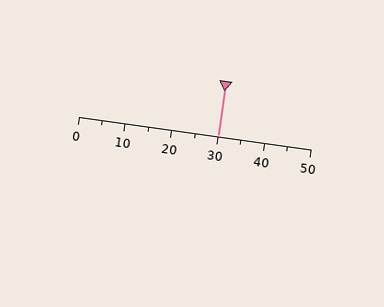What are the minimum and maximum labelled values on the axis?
The axis runs from 0 to 50.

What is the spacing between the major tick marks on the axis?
The major ticks are spaced 10 apart.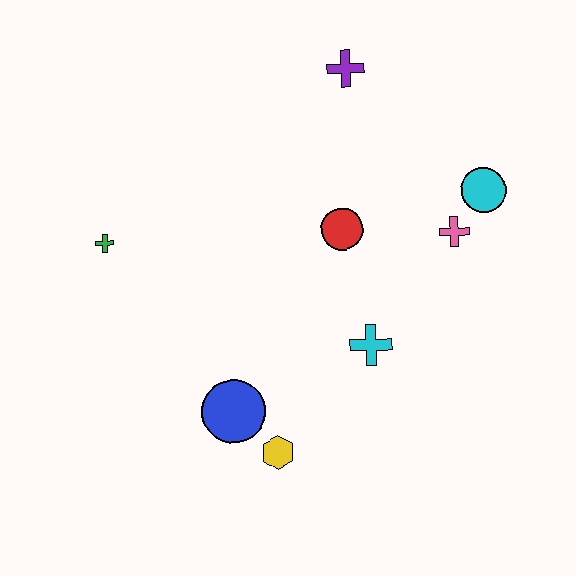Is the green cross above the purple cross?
No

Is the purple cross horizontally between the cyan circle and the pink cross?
No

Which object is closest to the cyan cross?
The red circle is closest to the cyan cross.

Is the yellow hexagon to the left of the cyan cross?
Yes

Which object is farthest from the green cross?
The cyan circle is farthest from the green cross.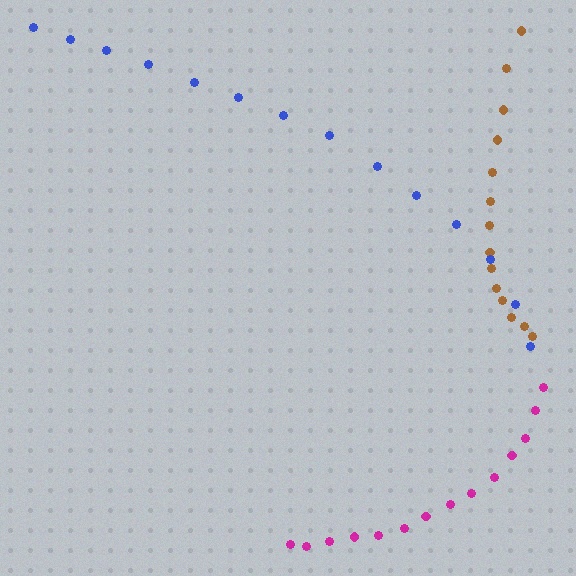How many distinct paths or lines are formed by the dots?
There are 3 distinct paths.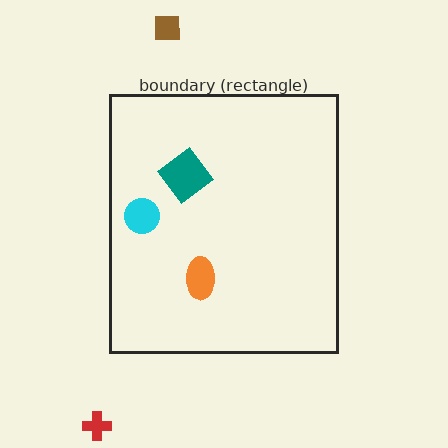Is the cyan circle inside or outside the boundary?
Inside.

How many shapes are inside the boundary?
3 inside, 2 outside.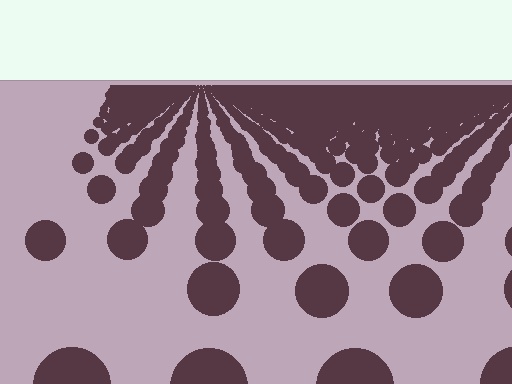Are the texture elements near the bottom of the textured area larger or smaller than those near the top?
Larger. Near the bottom, elements are closer to the viewer and appear at a bigger on-screen size.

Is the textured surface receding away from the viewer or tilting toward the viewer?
The surface is receding away from the viewer. Texture elements get smaller and denser toward the top.